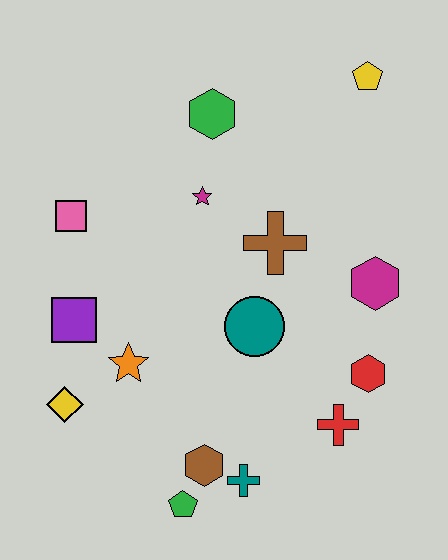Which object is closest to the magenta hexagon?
The red hexagon is closest to the magenta hexagon.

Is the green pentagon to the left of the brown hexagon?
Yes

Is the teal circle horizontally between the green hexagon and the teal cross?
No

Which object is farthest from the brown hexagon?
The yellow pentagon is farthest from the brown hexagon.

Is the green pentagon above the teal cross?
No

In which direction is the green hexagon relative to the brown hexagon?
The green hexagon is above the brown hexagon.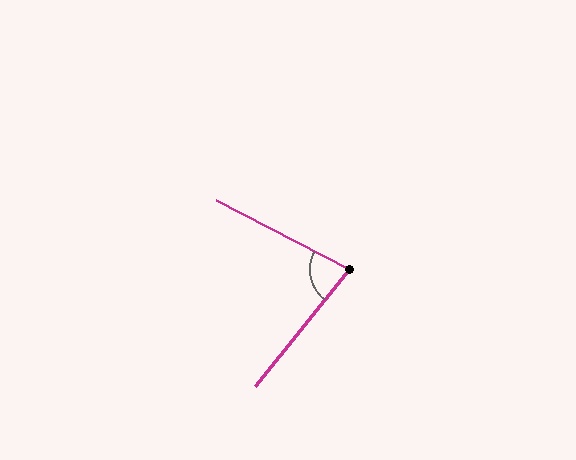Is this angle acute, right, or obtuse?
It is acute.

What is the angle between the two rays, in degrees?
Approximately 79 degrees.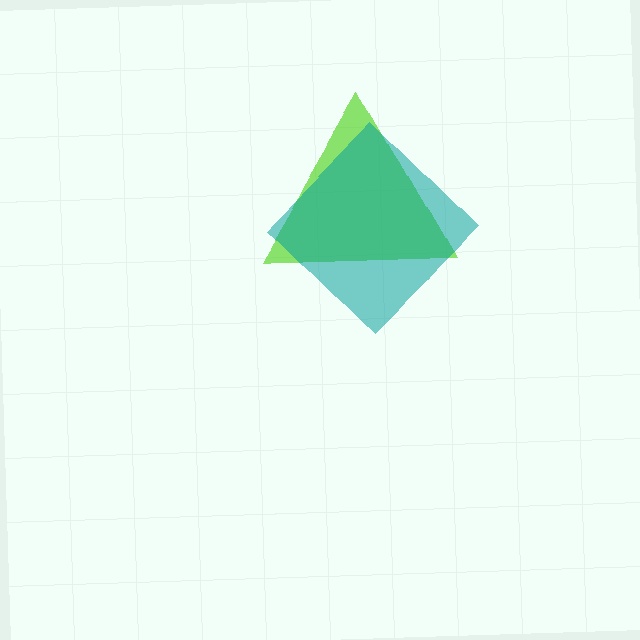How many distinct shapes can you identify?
There are 2 distinct shapes: a lime triangle, a teal diamond.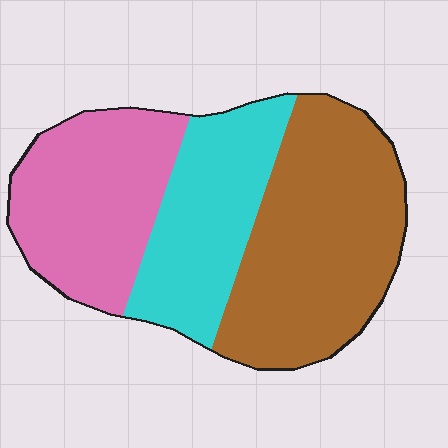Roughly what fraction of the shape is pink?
Pink covers 31% of the shape.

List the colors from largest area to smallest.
From largest to smallest: brown, pink, cyan.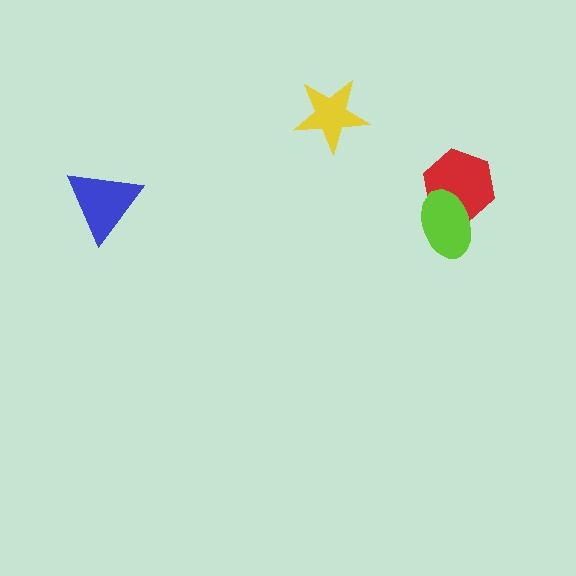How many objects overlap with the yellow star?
0 objects overlap with the yellow star.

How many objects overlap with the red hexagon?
1 object overlaps with the red hexagon.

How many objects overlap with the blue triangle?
0 objects overlap with the blue triangle.